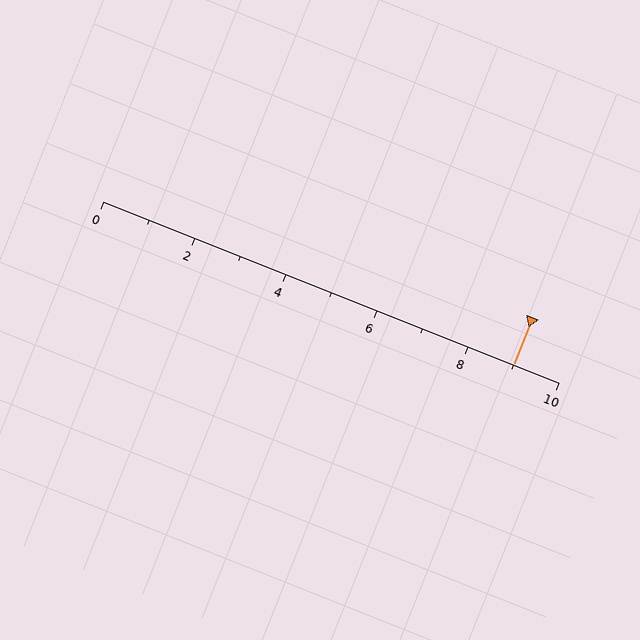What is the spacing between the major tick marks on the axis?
The major ticks are spaced 2 apart.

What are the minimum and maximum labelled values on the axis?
The axis runs from 0 to 10.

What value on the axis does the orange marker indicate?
The marker indicates approximately 9.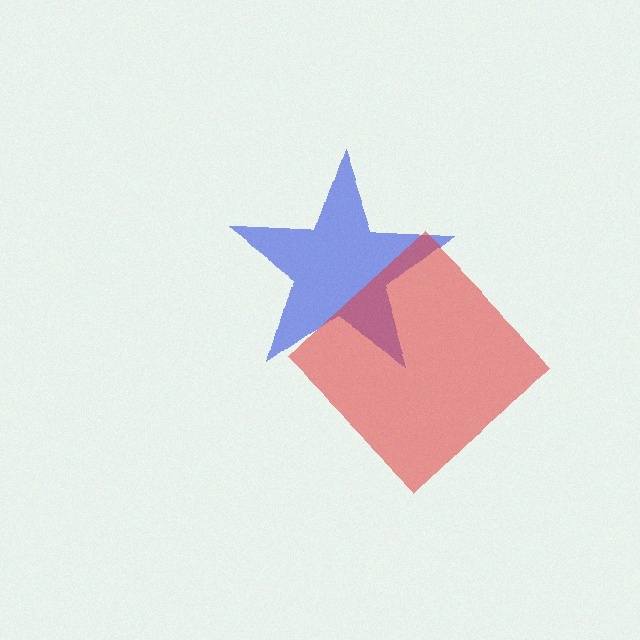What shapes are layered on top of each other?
The layered shapes are: a blue star, a red diamond.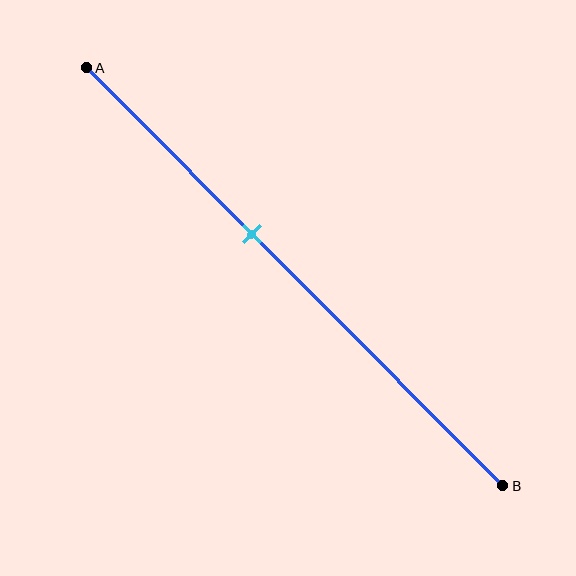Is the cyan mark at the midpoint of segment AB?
No, the mark is at about 40% from A, not at the 50% midpoint.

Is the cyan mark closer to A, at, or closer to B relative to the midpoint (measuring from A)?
The cyan mark is closer to point A than the midpoint of segment AB.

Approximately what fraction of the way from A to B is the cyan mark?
The cyan mark is approximately 40% of the way from A to B.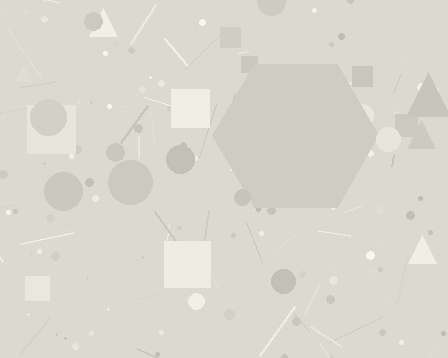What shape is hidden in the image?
A hexagon is hidden in the image.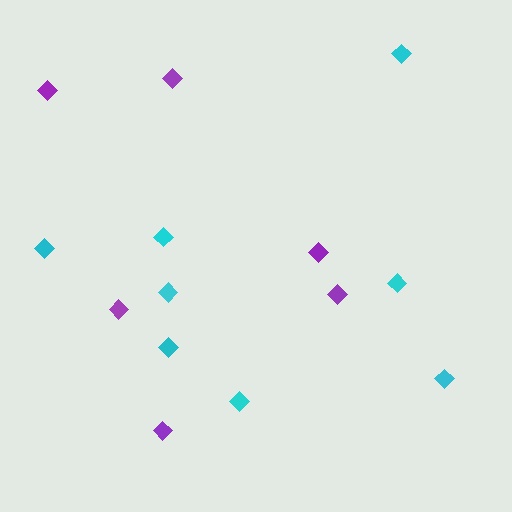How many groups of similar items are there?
There are 2 groups: one group of purple diamonds (6) and one group of cyan diamonds (8).